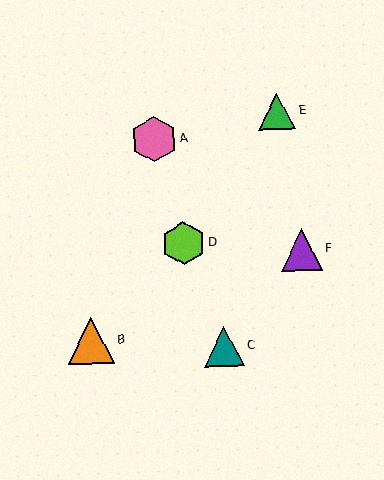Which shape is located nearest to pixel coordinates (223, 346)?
The teal triangle (labeled C) at (224, 346) is nearest to that location.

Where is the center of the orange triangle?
The center of the orange triangle is at (91, 341).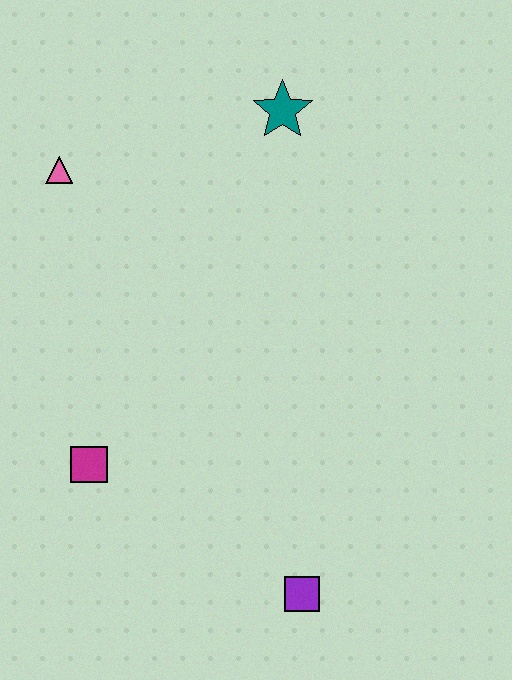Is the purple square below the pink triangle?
Yes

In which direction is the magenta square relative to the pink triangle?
The magenta square is below the pink triangle.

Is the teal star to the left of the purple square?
Yes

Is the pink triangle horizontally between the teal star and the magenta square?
No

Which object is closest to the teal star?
The pink triangle is closest to the teal star.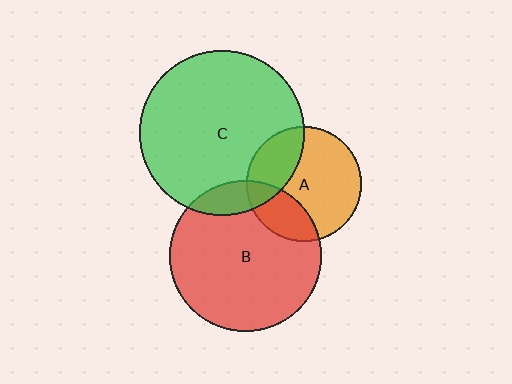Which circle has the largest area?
Circle C (green).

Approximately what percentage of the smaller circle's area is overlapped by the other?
Approximately 25%.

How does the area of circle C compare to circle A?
Approximately 2.1 times.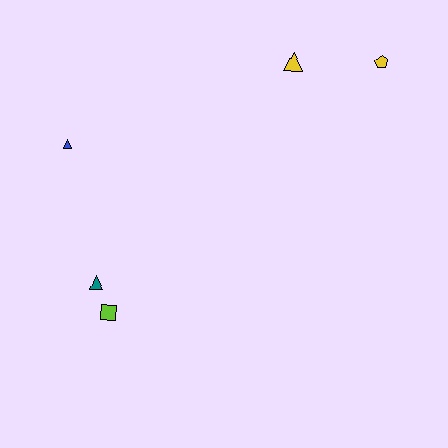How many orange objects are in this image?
There are no orange objects.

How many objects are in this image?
There are 5 objects.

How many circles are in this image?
There are no circles.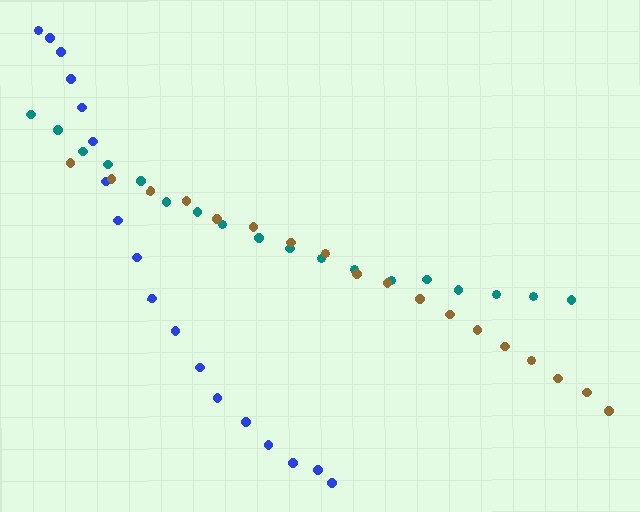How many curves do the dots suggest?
There are 3 distinct paths.